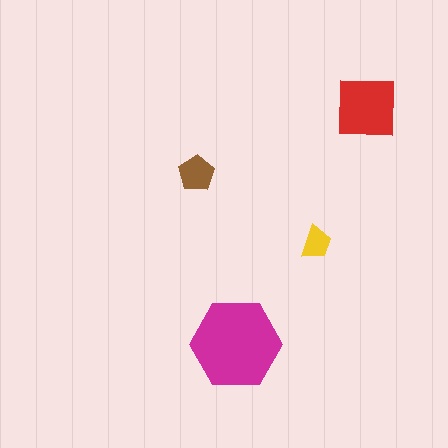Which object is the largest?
The magenta hexagon.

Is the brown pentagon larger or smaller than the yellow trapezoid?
Larger.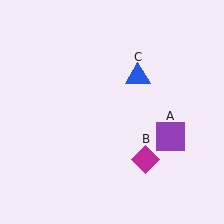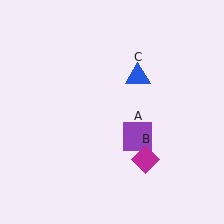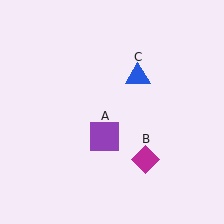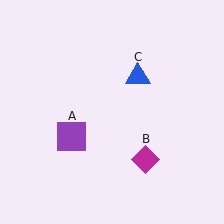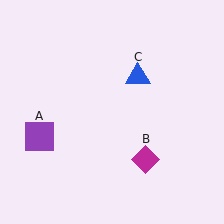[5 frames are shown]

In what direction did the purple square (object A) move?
The purple square (object A) moved left.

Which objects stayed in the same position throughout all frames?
Magenta diamond (object B) and blue triangle (object C) remained stationary.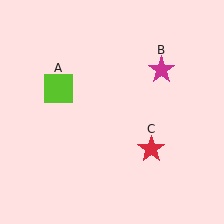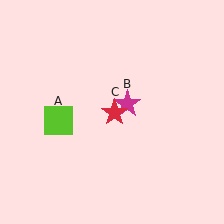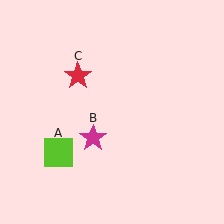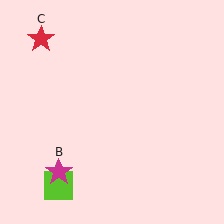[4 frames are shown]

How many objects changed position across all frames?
3 objects changed position: lime square (object A), magenta star (object B), red star (object C).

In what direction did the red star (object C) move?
The red star (object C) moved up and to the left.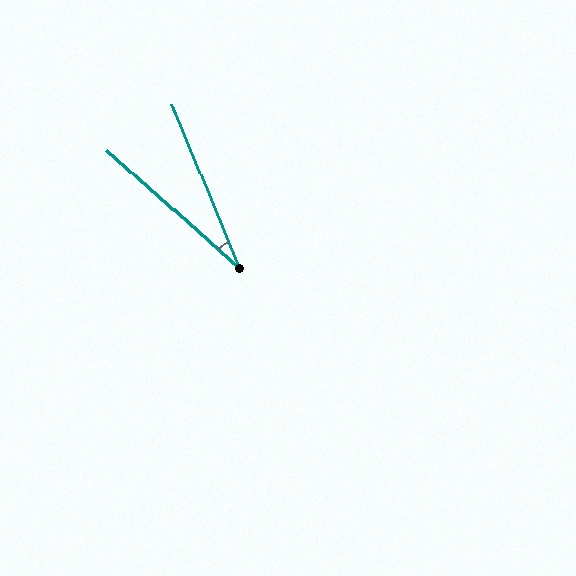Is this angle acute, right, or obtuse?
It is acute.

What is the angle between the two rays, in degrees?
Approximately 26 degrees.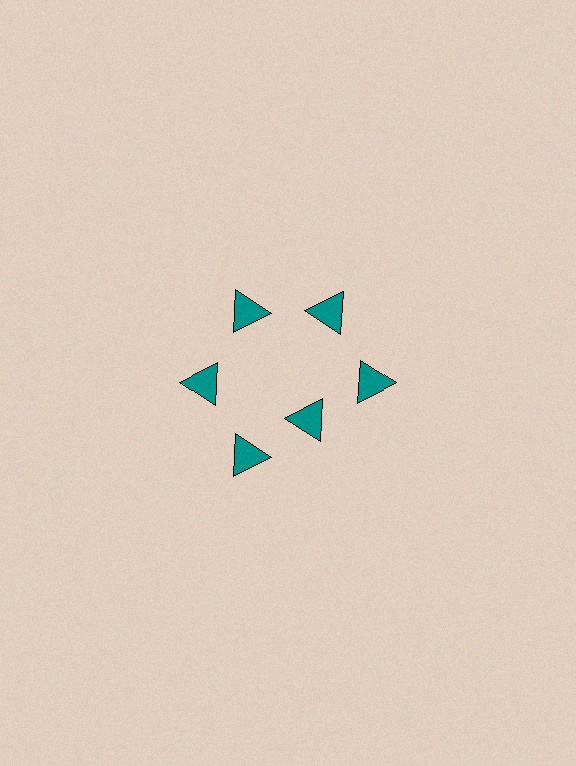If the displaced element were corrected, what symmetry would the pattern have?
It would have 6-fold rotational symmetry — the pattern would map onto itself every 60 degrees.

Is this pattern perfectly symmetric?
No. The 6 teal triangles are arranged in a ring, but one element near the 5 o'clock position is pulled inward toward the center, breaking the 6-fold rotational symmetry.